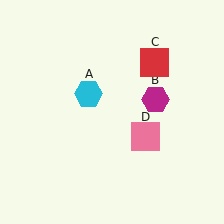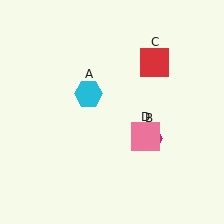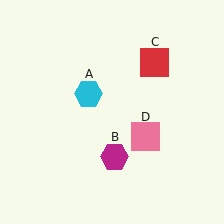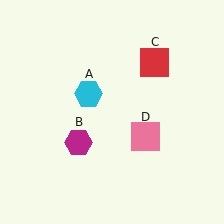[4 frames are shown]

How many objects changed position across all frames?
1 object changed position: magenta hexagon (object B).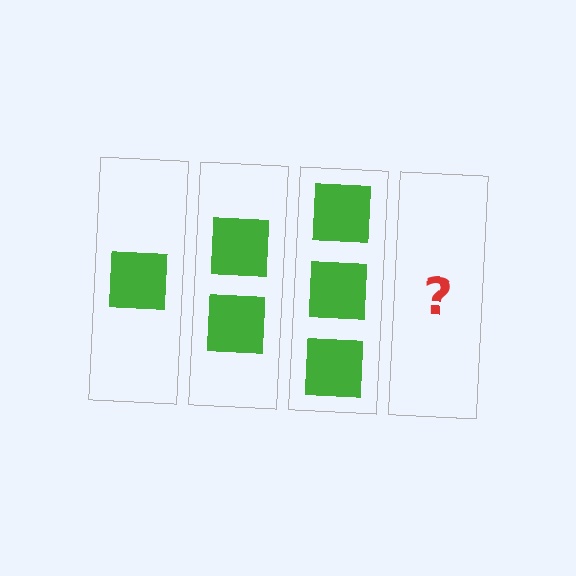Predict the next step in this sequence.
The next step is 4 squares.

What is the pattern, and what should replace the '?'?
The pattern is that each step adds one more square. The '?' should be 4 squares.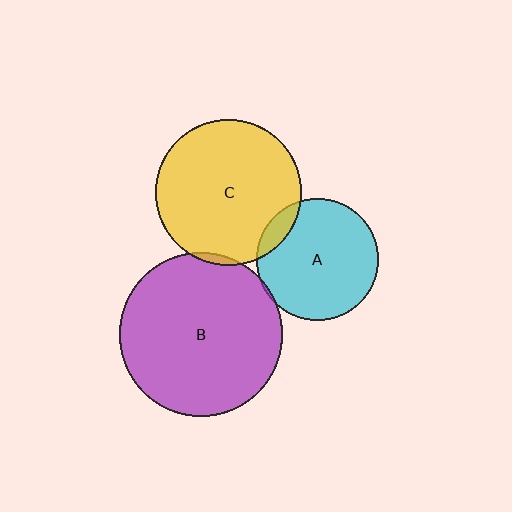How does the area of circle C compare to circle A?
Approximately 1.4 times.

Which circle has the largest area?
Circle B (purple).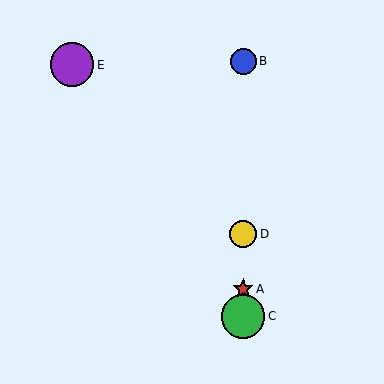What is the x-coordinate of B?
Object B is at x≈243.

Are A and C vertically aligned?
Yes, both are at x≈243.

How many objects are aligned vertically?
4 objects (A, B, C, D) are aligned vertically.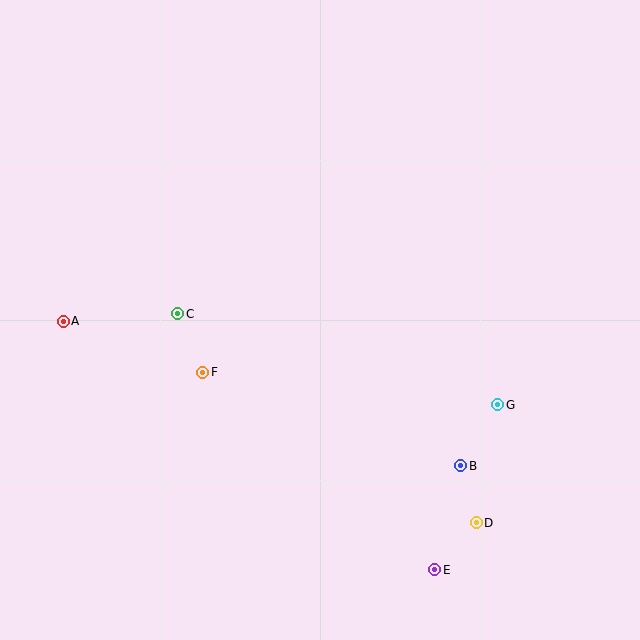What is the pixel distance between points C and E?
The distance between C and E is 363 pixels.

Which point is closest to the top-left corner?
Point A is closest to the top-left corner.